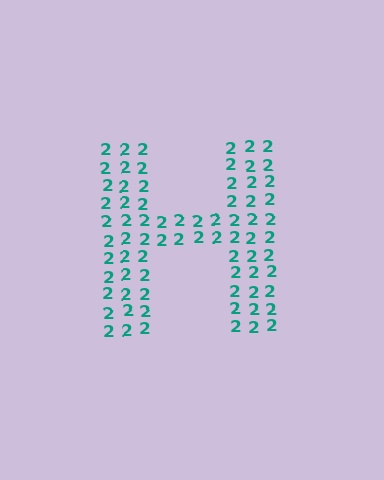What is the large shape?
The large shape is the letter H.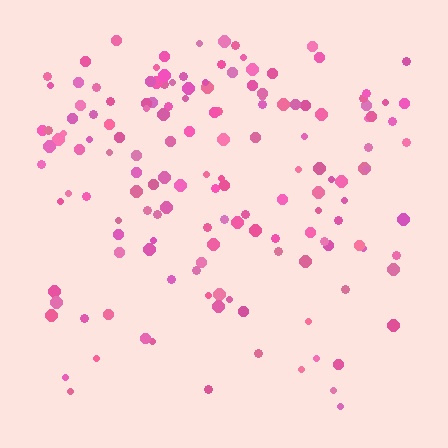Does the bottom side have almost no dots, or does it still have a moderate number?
Still a moderate number, just noticeably fewer than the top.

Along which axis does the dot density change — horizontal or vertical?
Vertical.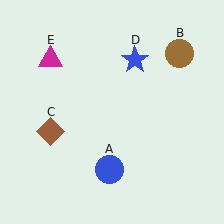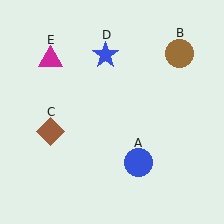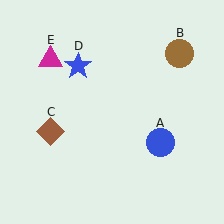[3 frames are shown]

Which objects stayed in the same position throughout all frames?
Brown circle (object B) and brown diamond (object C) and magenta triangle (object E) remained stationary.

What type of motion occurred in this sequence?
The blue circle (object A), blue star (object D) rotated counterclockwise around the center of the scene.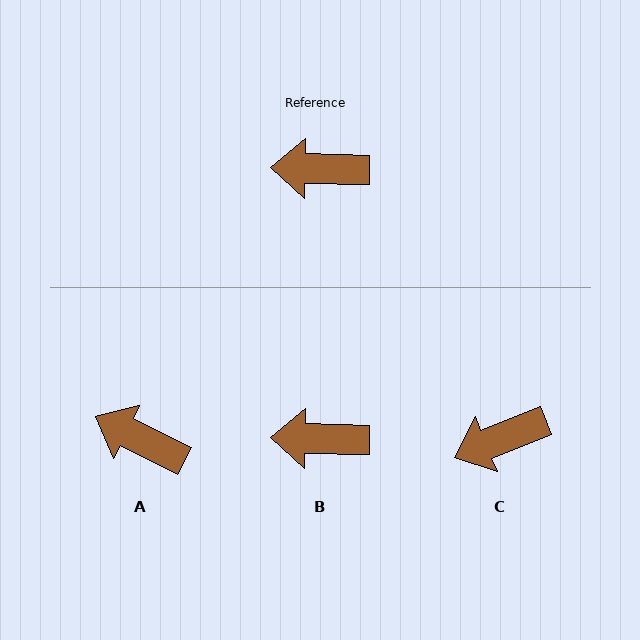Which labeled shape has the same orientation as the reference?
B.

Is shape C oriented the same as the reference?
No, it is off by about 23 degrees.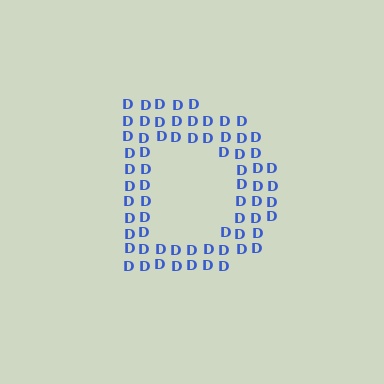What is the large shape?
The large shape is the letter D.